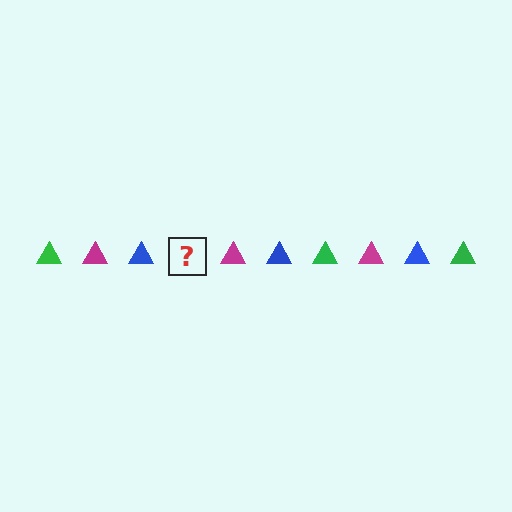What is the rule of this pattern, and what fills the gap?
The rule is that the pattern cycles through green, magenta, blue triangles. The gap should be filled with a green triangle.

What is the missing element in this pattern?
The missing element is a green triangle.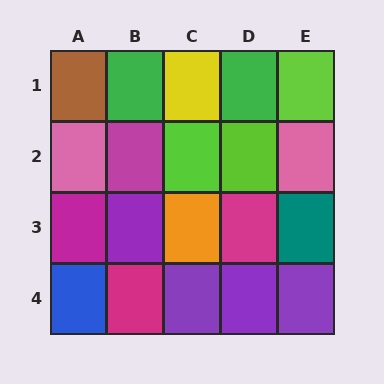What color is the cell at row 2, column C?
Lime.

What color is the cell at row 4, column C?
Purple.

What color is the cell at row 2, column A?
Pink.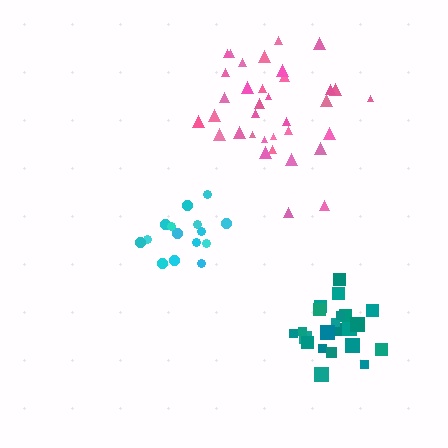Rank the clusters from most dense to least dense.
teal, pink, cyan.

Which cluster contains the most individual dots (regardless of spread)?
Pink (35).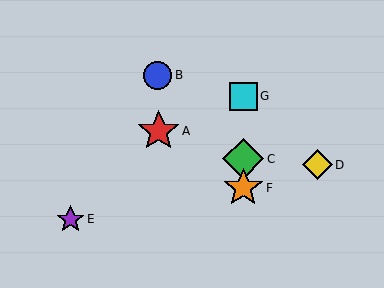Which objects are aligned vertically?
Objects C, F, G are aligned vertically.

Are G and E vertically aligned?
No, G is at x≈243 and E is at x≈70.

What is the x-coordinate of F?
Object F is at x≈243.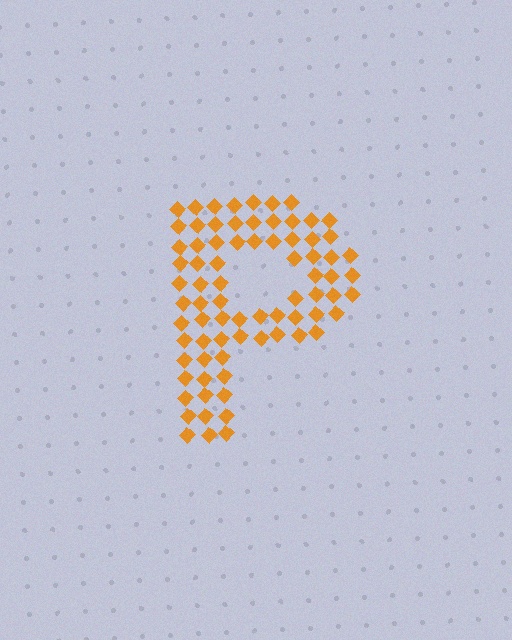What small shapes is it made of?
It is made of small diamonds.